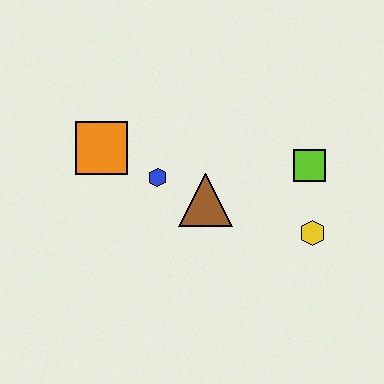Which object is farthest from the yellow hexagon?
The orange square is farthest from the yellow hexagon.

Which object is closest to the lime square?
The yellow hexagon is closest to the lime square.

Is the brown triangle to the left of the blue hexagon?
No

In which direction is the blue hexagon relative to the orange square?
The blue hexagon is to the right of the orange square.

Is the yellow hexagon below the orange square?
Yes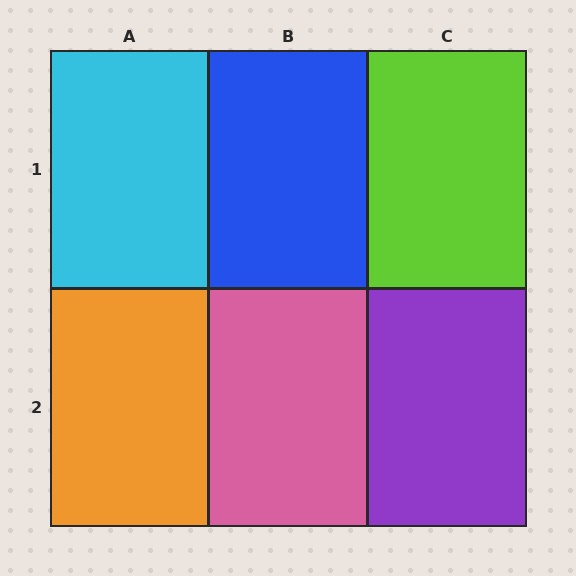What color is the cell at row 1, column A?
Cyan.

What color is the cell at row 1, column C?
Lime.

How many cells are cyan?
1 cell is cyan.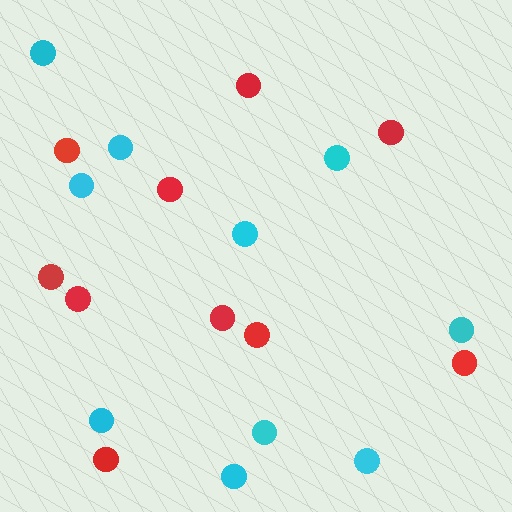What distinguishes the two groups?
There are 2 groups: one group of cyan circles (10) and one group of red circles (10).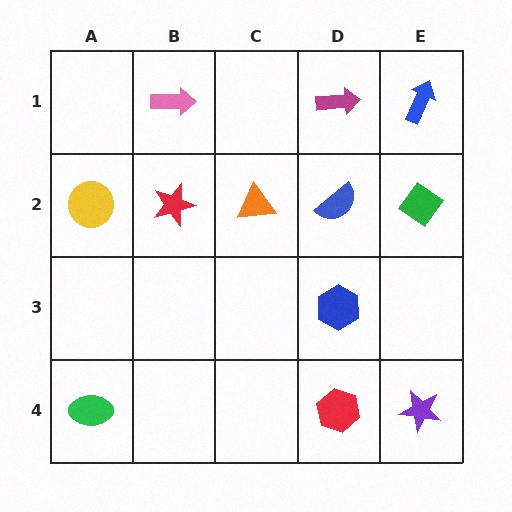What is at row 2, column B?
A red star.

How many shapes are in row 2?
5 shapes.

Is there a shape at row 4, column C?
No, that cell is empty.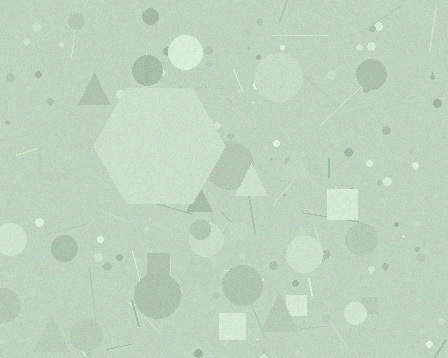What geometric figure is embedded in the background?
A hexagon is embedded in the background.